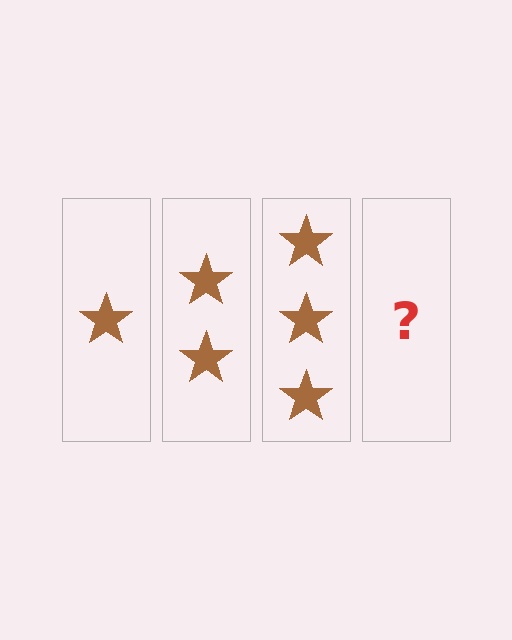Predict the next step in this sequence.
The next step is 4 stars.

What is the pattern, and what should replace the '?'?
The pattern is that each step adds one more star. The '?' should be 4 stars.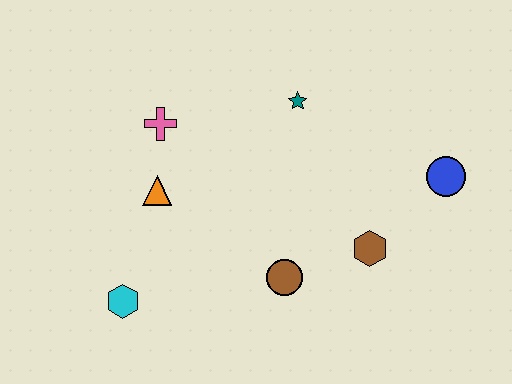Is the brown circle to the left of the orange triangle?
No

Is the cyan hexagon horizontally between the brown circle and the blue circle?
No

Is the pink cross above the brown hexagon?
Yes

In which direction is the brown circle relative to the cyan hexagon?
The brown circle is to the right of the cyan hexagon.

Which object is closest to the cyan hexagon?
The orange triangle is closest to the cyan hexagon.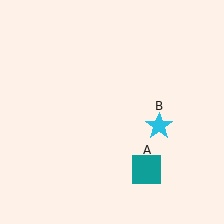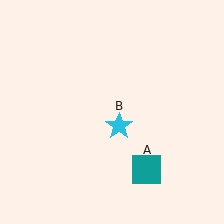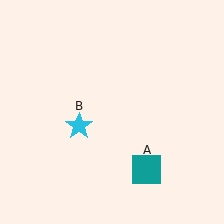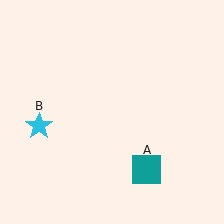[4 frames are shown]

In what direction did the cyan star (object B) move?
The cyan star (object B) moved left.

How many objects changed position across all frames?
1 object changed position: cyan star (object B).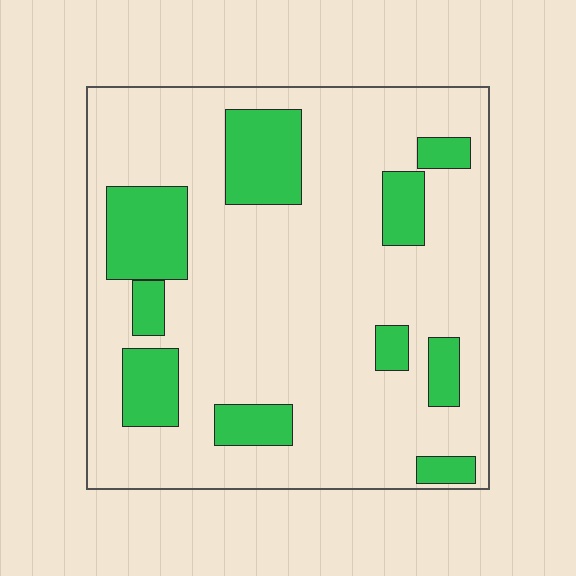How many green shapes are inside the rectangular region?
10.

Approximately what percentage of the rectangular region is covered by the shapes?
Approximately 20%.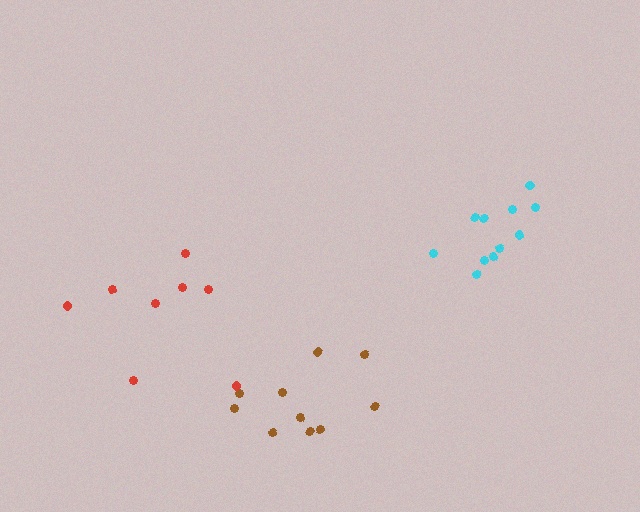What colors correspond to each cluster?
The clusters are colored: brown, red, cyan.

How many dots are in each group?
Group 1: 10 dots, Group 2: 8 dots, Group 3: 11 dots (29 total).